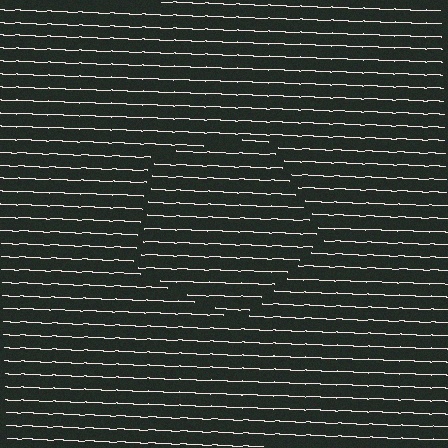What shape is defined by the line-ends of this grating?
An illusory pentagon. The interior of the shape contains the same grating, shifted by half a period — the contour is defined by the phase discontinuity where line-ends from the inner and outer gratings abut.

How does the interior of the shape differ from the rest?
The interior of the shape contains the same grating, shifted by half a period — the contour is defined by the phase discontinuity where line-ends from the inner and outer gratings abut.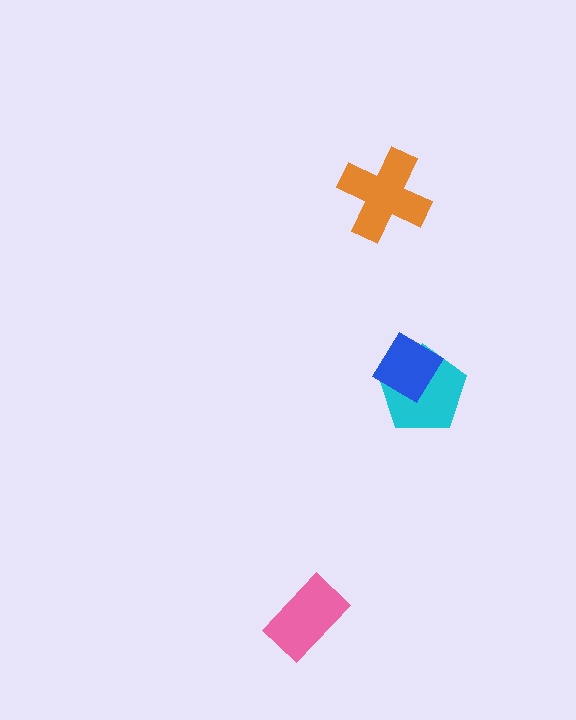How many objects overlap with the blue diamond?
1 object overlaps with the blue diamond.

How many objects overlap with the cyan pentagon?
1 object overlaps with the cyan pentagon.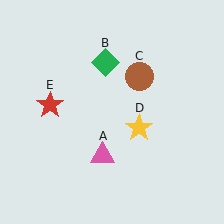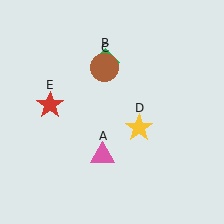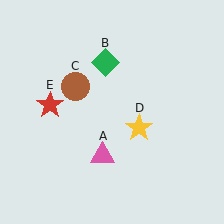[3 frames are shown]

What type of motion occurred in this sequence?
The brown circle (object C) rotated counterclockwise around the center of the scene.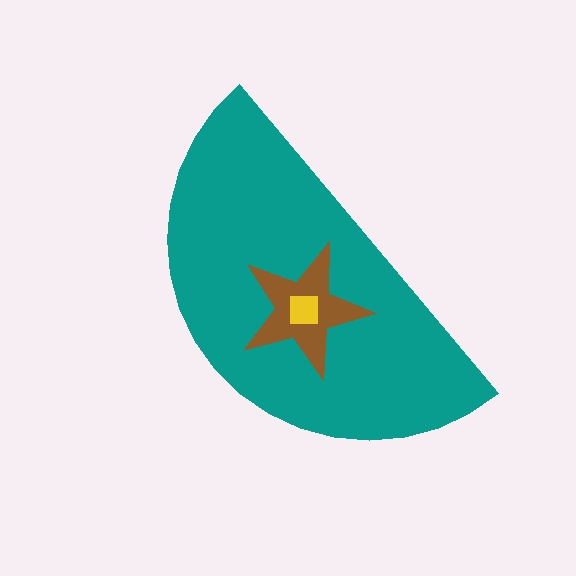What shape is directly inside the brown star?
The yellow square.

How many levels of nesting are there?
3.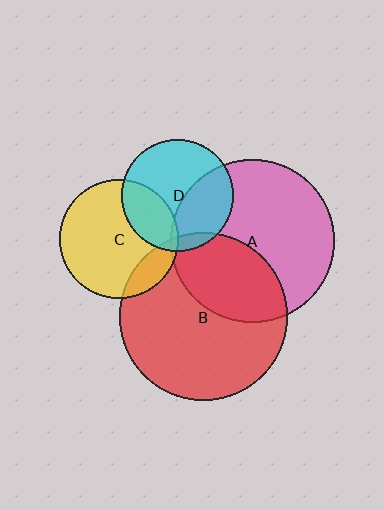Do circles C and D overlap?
Yes.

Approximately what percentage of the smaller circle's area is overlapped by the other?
Approximately 25%.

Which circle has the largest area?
Circle B (red).